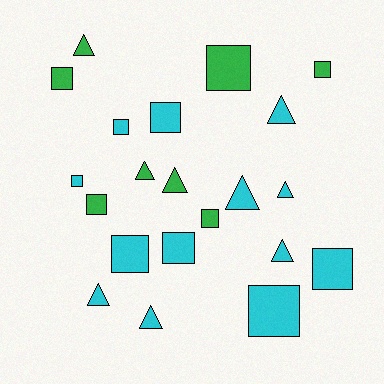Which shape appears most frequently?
Square, with 12 objects.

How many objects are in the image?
There are 21 objects.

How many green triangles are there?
There are 3 green triangles.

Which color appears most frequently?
Cyan, with 13 objects.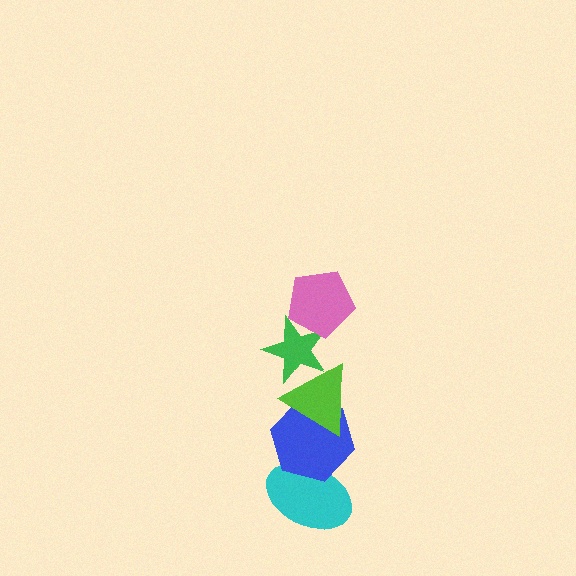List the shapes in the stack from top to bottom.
From top to bottom: the pink pentagon, the green star, the lime triangle, the blue hexagon, the cyan ellipse.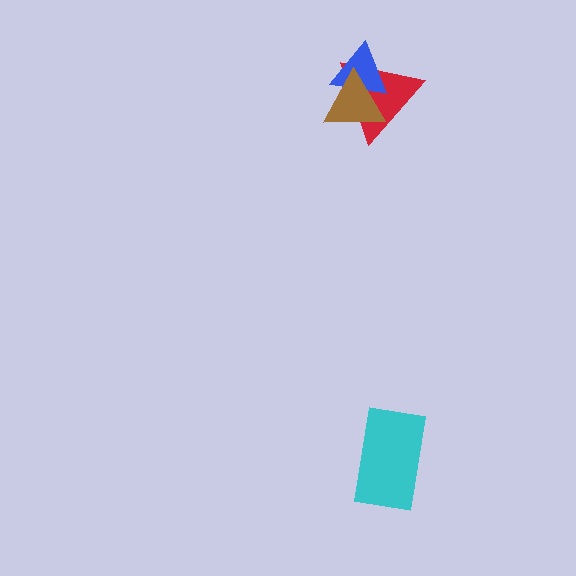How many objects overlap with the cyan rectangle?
0 objects overlap with the cyan rectangle.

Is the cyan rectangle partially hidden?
No, no other shape covers it.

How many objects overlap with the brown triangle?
2 objects overlap with the brown triangle.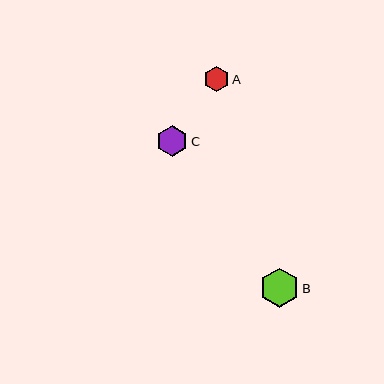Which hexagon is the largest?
Hexagon B is the largest with a size of approximately 39 pixels.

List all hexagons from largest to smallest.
From largest to smallest: B, C, A.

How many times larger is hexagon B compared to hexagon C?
Hexagon B is approximately 1.3 times the size of hexagon C.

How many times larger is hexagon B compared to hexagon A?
Hexagon B is approximately 1.5 times the size of hexagon A.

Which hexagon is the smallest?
Hexagon A is the smallest with a size of approximately 25 pixels.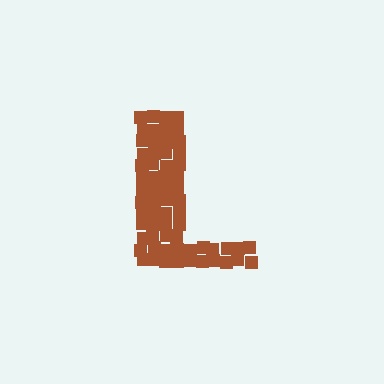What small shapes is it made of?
It is made of small squares.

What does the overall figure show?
The overall figure shows the letter L.